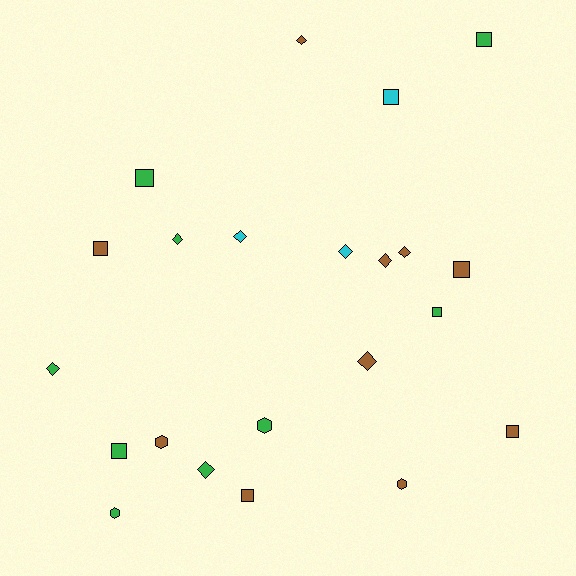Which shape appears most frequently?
Square, with 9 objects.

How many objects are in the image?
There are 22 objects.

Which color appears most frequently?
Brown, with 10 objects.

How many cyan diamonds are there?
There are 2 cyan diamonds.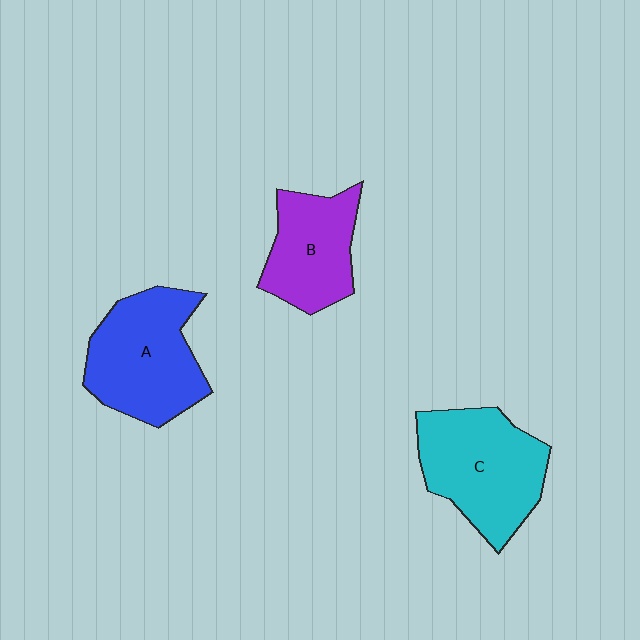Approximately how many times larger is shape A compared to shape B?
Approximately 1.3 times.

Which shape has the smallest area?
Shape B (purple).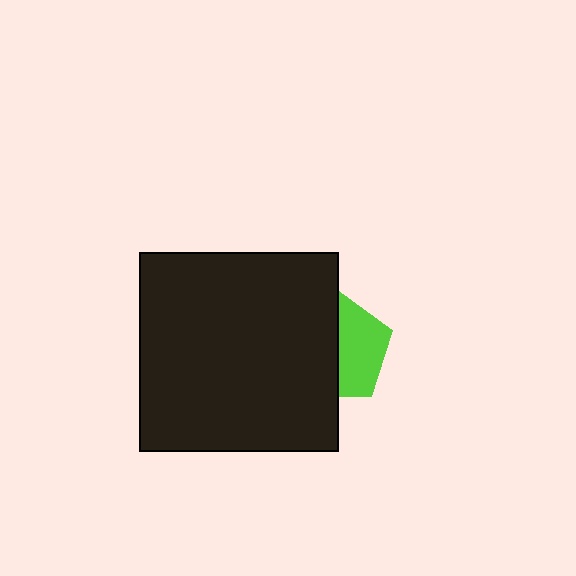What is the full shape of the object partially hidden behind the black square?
The partially hidden object is a lime pentagon.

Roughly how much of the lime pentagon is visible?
About half of it is visible (roughly 46%).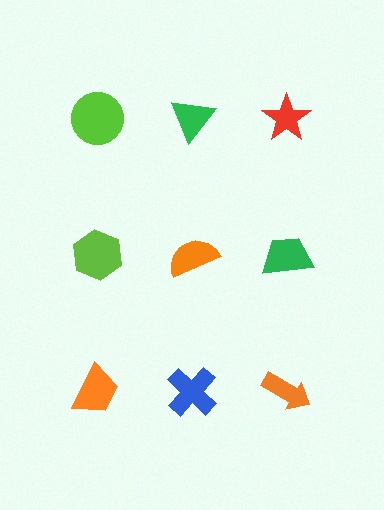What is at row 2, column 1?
A lime hexagon.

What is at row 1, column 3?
A red star.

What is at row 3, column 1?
An orange trapezoid.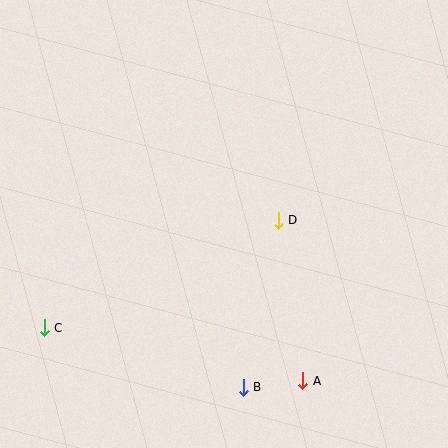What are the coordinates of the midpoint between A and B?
The midpoint between A and B is at (273, 384).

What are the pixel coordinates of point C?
Point C is at (44, 328).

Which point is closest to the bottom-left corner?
Point C is closest to the bottom-left corner.